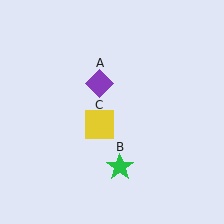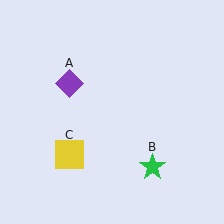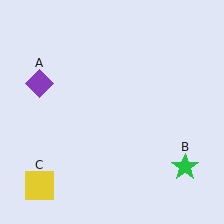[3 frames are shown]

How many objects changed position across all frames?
3 objects changed position: purple diamond (object A), green star (object B), yellow square (object C).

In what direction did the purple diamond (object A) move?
The purple diamond (object A) moved left.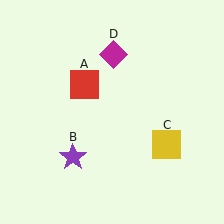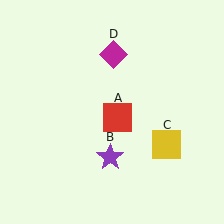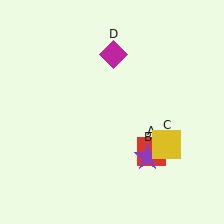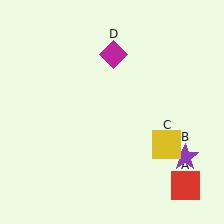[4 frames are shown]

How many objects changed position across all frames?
2 objects changed position: red square (object A), purple star (object B).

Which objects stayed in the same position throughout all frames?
Yellow square (object C) and magenta diamond (object D) remained stationary.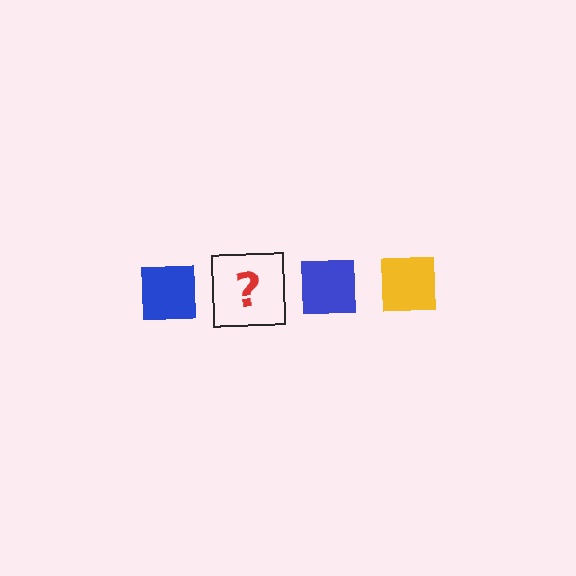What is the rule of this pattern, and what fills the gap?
The rule is that the pattern cycles through blue, yellow squares. The gap should be filled with a yellow square.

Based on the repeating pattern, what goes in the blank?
The blank should be a yellow square.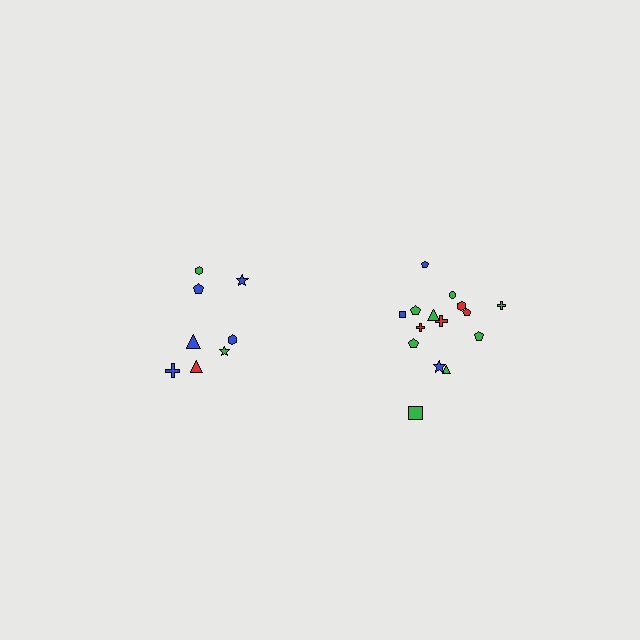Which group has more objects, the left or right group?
The right group.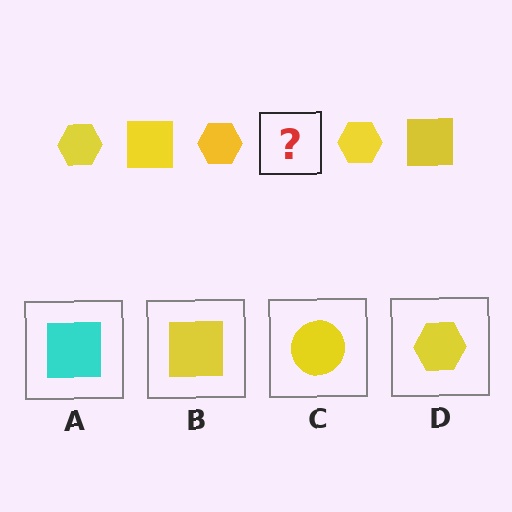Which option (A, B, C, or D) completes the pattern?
B.